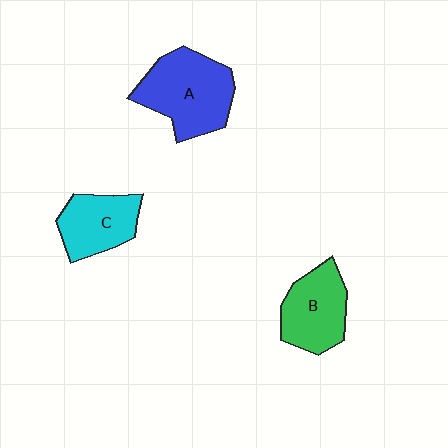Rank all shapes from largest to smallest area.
From largest to smallest: A (blue), B (green), C (cyan).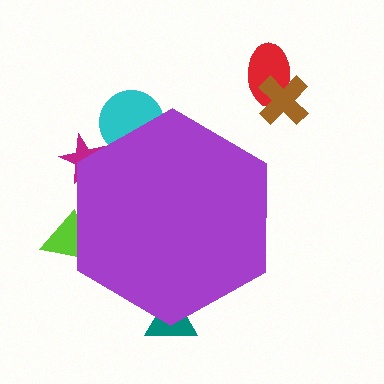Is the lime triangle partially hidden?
Yes, the lime triangle is partially hidden behind the purple hexagon.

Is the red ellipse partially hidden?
No, the red ellipse is fully visible.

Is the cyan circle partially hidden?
Yes, the cyan circle is partially hidden behind the purple hexagon.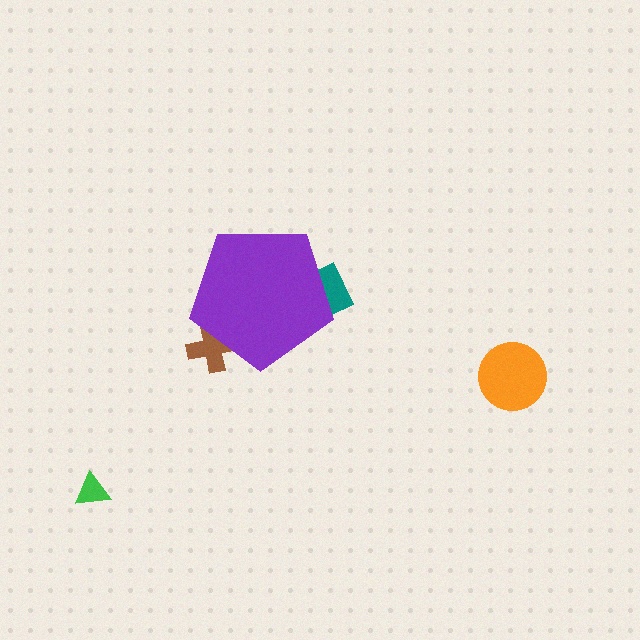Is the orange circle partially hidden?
No, the orange circle is fully visible.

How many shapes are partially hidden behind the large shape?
2 shapes are partially hidden.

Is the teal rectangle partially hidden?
Yes, the teal rectangle is partially hidden behind the purple pentagon.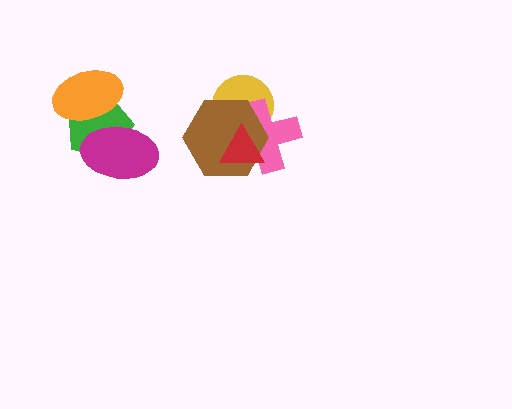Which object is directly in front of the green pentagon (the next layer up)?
The magenta ellipse is directly in front of the green pentagon.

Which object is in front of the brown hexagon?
The red triangle is in front of the brown hexagon.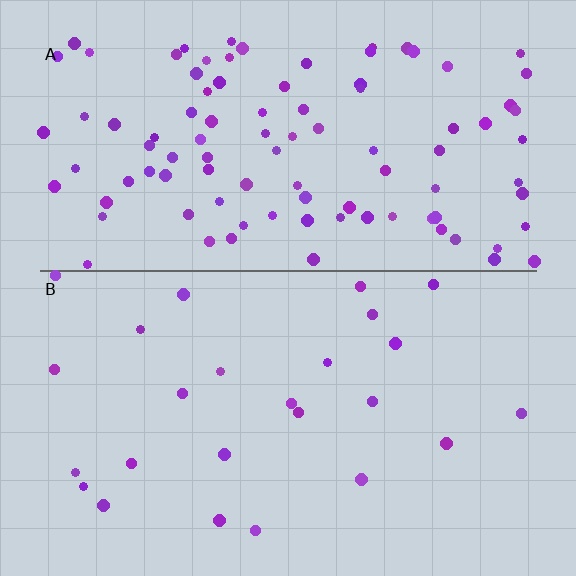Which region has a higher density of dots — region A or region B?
A (the top).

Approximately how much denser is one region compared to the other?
Approximately 3.9× — region A over region B.